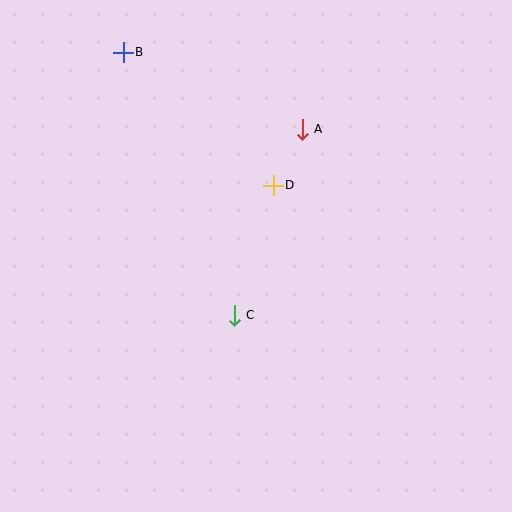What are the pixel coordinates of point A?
Point A is at (302, 129).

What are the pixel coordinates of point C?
Point C is at (234, 315).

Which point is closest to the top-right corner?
Point A is closest to the top-right corner.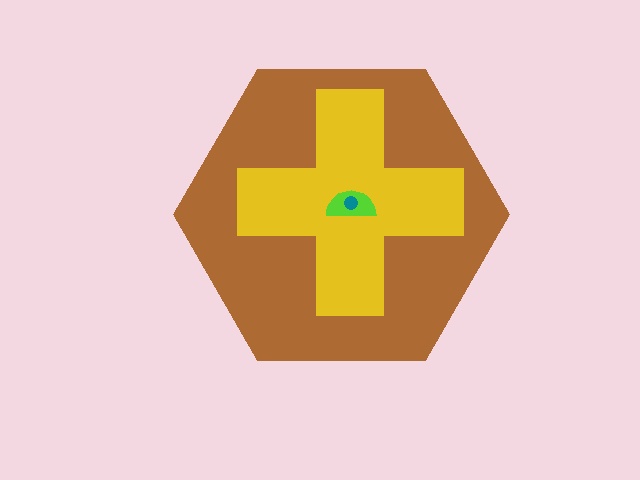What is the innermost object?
The teal circle.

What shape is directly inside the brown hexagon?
The yellow cross.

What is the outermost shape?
The brown hexagon.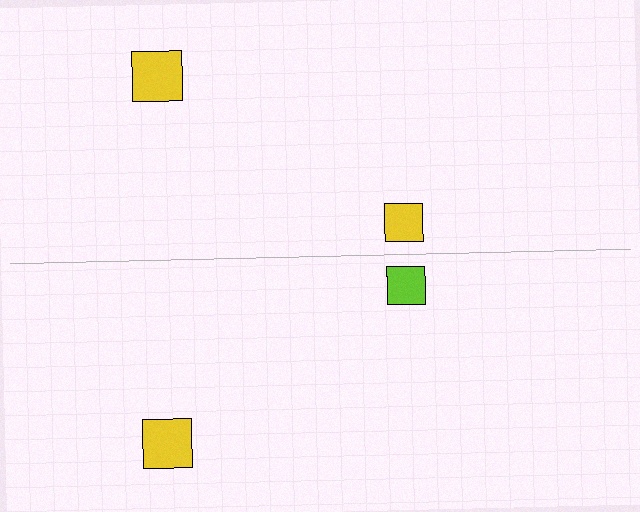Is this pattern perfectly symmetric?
No, the pattern is not perfectly symmetric. The lime square on the bottom side breaks the symmetry — its mirror counterpart is yellow.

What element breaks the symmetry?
The lime square on the bottom side breaks the symmetry — its mirror counterpart is yellow.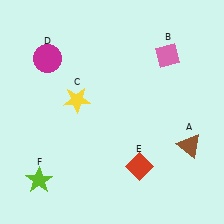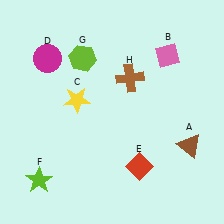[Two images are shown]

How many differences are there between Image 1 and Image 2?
There are 2 differences between the two images.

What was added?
A lime hexagon (G), a brown cross (H) were added in Image 2.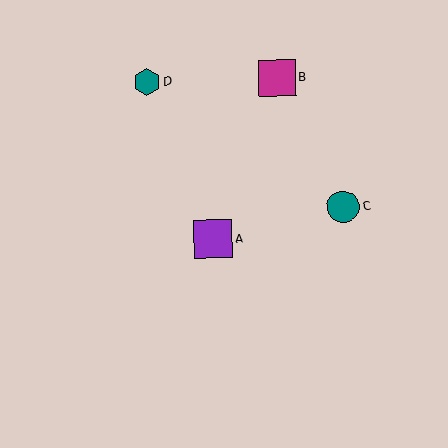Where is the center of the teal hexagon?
The center of the teal hexagon is at (147, 82).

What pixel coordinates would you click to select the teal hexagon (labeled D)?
Click at (147, 82) to select the teal hexagon D.